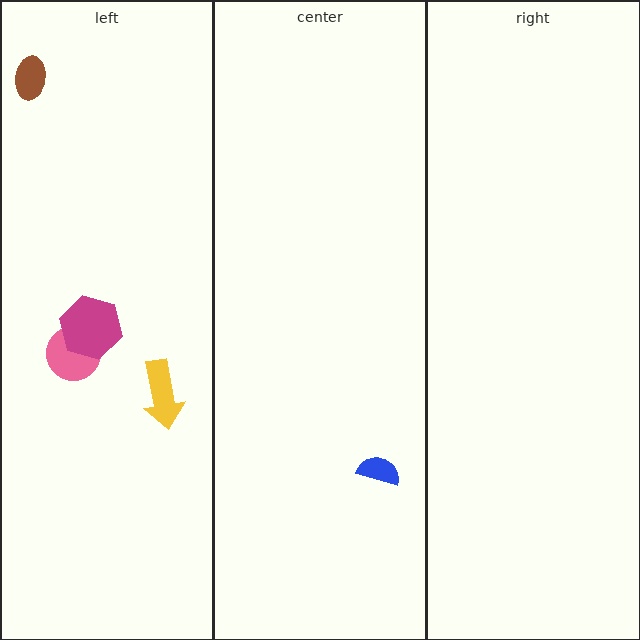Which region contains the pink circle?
The left region.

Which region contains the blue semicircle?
The center region.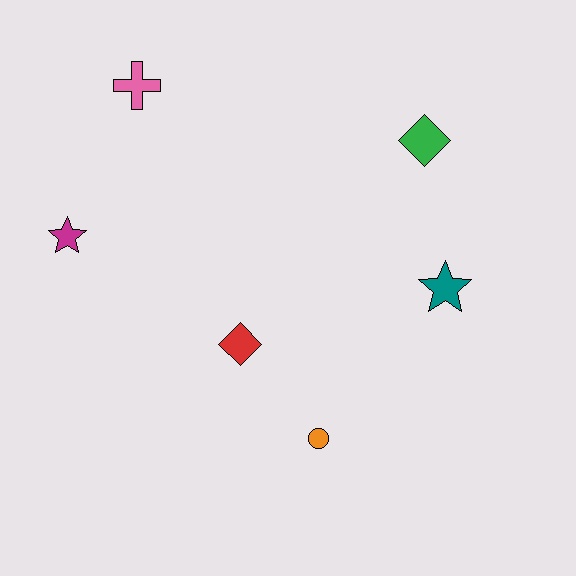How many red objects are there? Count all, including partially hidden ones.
There is 1 red object.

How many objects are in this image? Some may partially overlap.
There are 6 objects.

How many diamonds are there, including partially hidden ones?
There are 2 diamonds.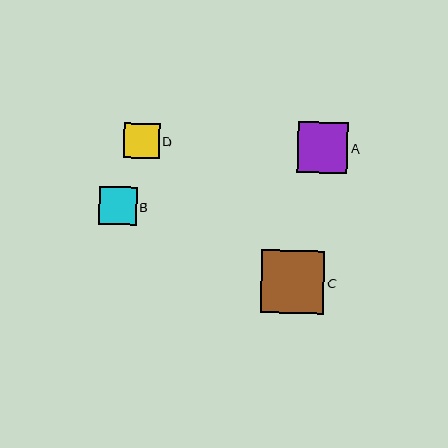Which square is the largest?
Square C is the largest with a size of approximately 63 pixels.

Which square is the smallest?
Square D is the smallest with a size of approximately 36 pixels.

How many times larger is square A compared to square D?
Square A is approximately 1.4 times the size of square D.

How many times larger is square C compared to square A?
Square C is approximately 1.3 times the size of square A.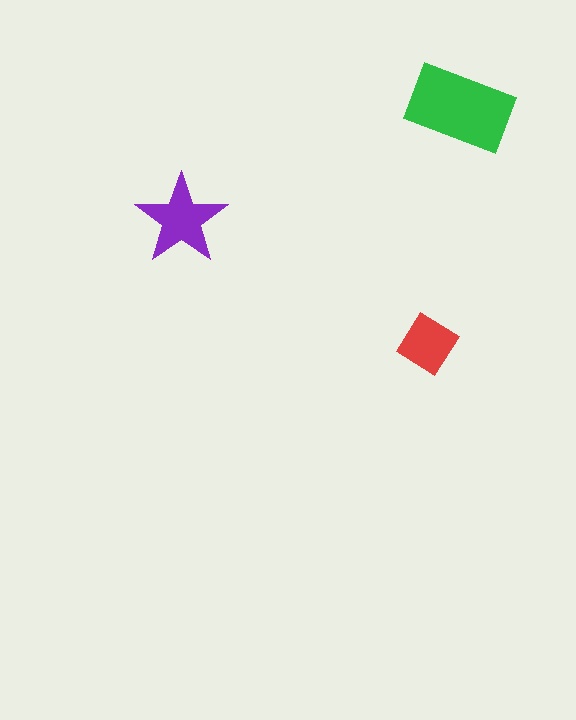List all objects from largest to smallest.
The green rectangle, the purple star, the red diamond.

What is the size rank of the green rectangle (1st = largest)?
1st.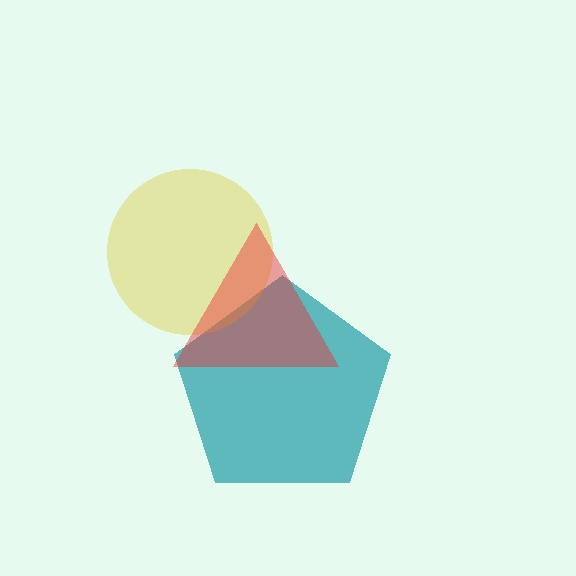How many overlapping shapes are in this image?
There are 3 overlapping shapes in the image.